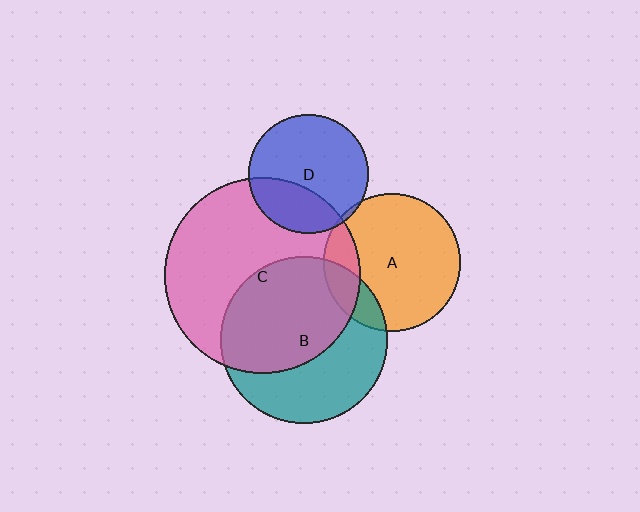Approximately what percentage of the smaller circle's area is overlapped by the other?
Approximately 15%.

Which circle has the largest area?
Circle C (pink).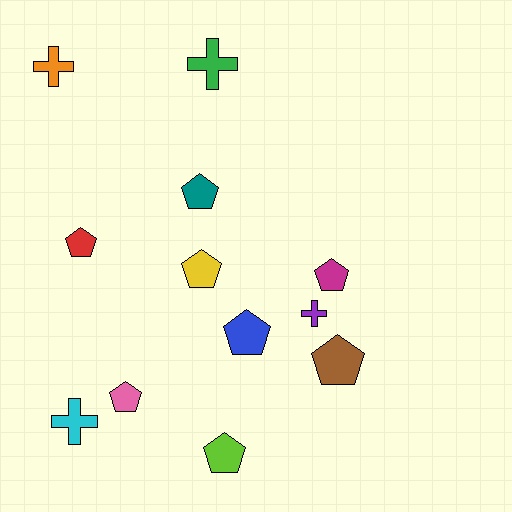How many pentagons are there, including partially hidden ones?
There are 8 pentagons.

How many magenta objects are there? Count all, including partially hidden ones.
There is 1 magenta object.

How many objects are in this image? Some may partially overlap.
There are 12 objects.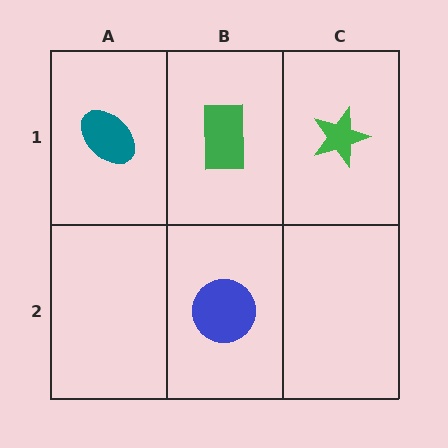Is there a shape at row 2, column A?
No, that cell is empty.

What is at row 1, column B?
A green rectangle.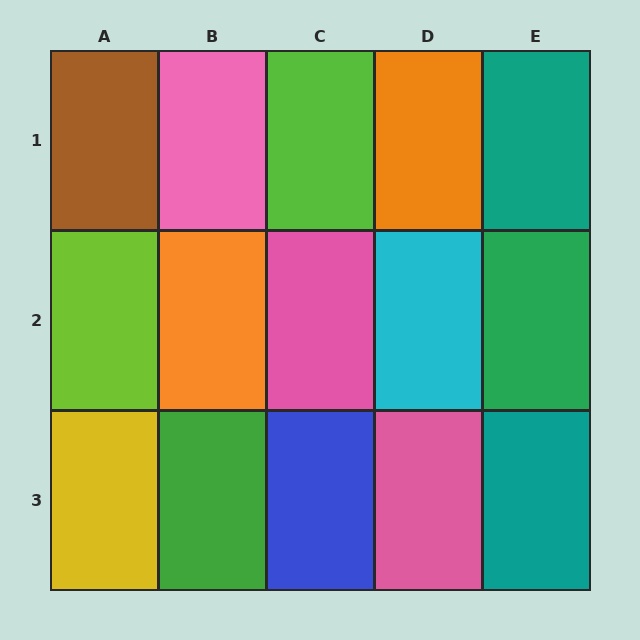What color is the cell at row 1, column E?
Teal.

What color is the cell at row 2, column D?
Cyan.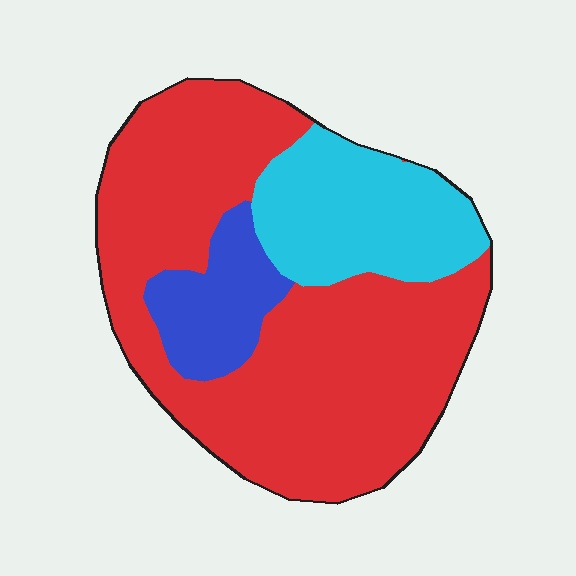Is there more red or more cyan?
Red.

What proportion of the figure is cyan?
Cyan takes up about one fifth (1/5) of the figure.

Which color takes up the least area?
Blue, at roughly 10%.